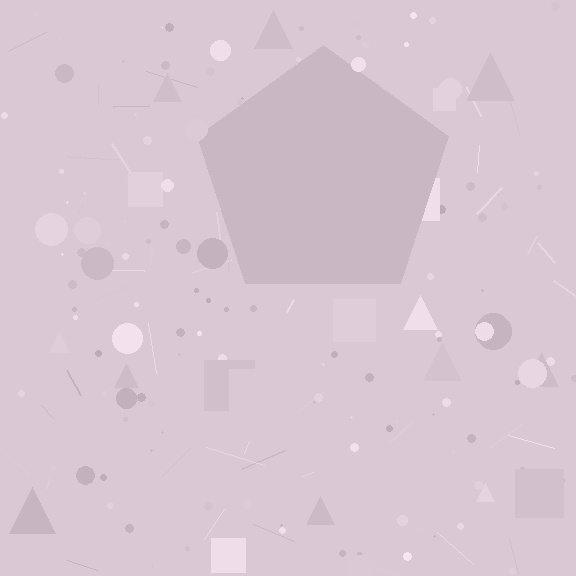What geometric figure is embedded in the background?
A pentagon is embedded in the background.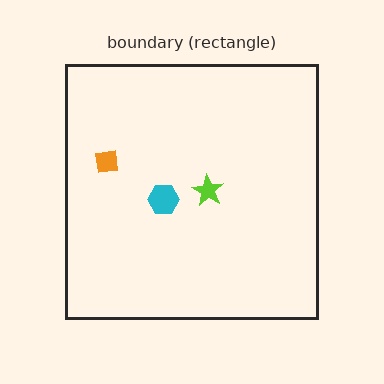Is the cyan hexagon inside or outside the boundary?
Inside.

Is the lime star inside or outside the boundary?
Inside.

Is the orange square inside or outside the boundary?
Inside.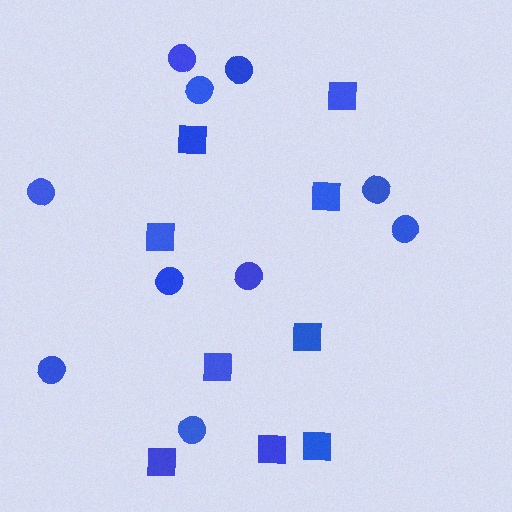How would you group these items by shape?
There are 2 groups: one group of circles (10) and one group of squares (9).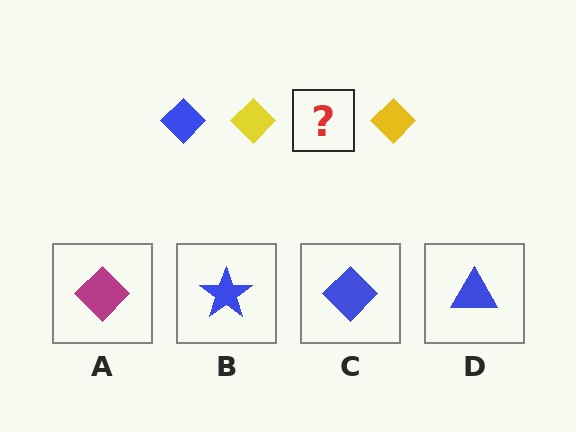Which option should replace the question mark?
Option C.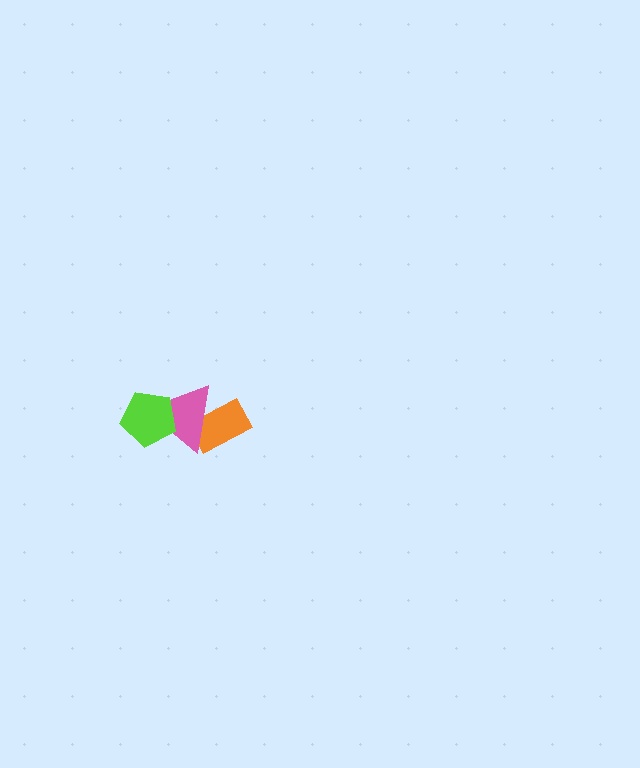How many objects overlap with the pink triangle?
2 objects overlap with the pink triangle.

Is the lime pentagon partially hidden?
No, no other shape covers it.